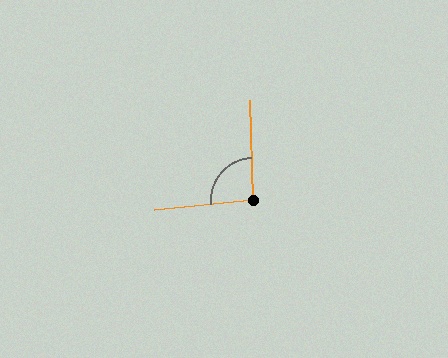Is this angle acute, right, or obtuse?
It is approximately a right angle.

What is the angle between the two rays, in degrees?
Approximately 94 degrees.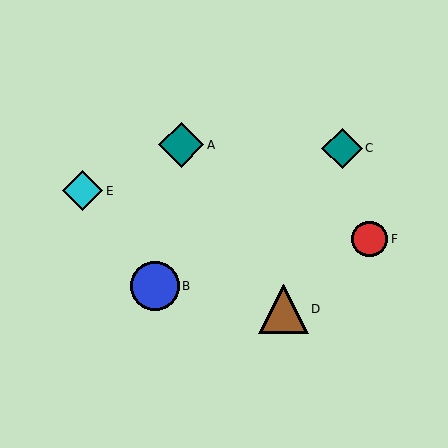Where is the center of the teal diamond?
The center of the teal diamond is at (181, 145).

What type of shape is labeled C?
Shape C is a teal diamond.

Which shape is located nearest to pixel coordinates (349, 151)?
The teal diamond (labeled C) at (342, 148) is nearest to that location.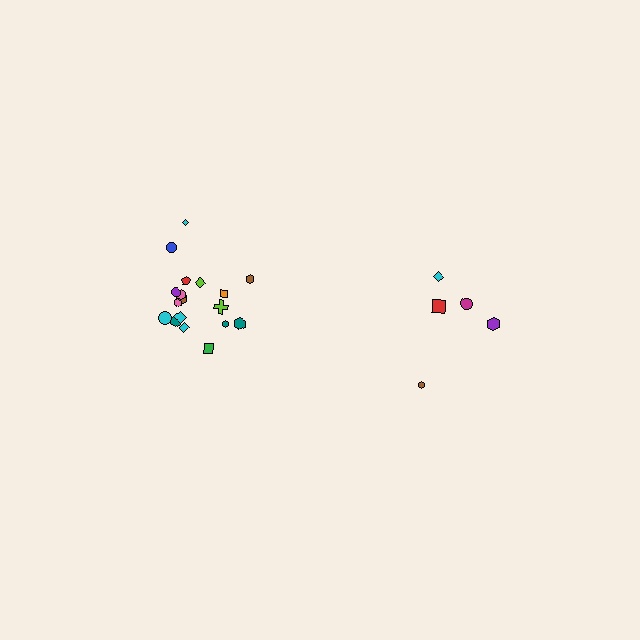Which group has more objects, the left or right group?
The left group.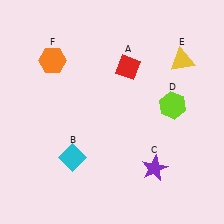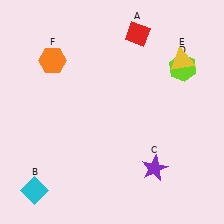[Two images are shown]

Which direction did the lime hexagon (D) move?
The lime hexagon (D) moved up.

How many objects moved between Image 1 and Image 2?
3 objects moved between the two images.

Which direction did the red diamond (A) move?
The red diamond (A) moved up.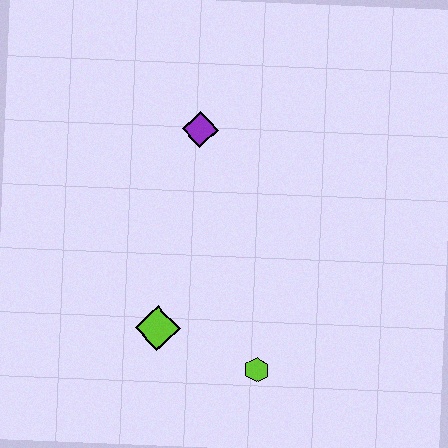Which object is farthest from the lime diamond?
The purple diamond is farthest from the lime diamond.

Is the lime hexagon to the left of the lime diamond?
No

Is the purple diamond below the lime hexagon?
No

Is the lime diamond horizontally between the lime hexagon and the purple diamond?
No